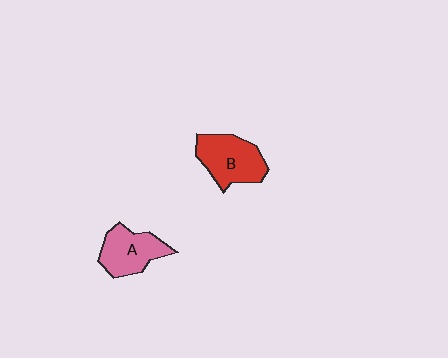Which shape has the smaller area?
Shape A (pink).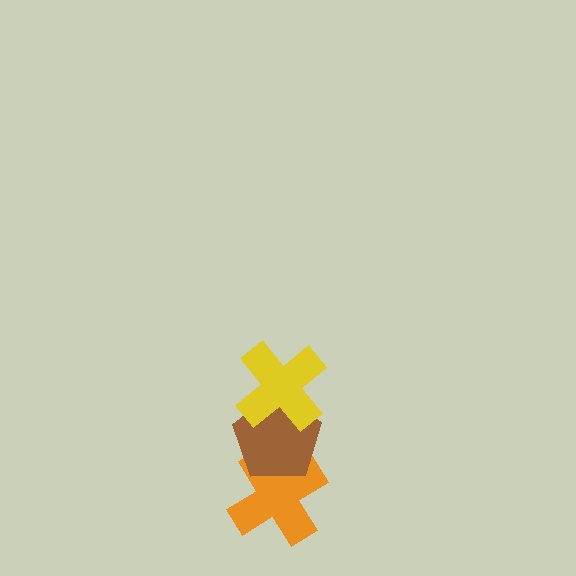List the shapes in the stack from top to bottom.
From top to bottom: the yellow cross, the brown pentagon, the orange cross.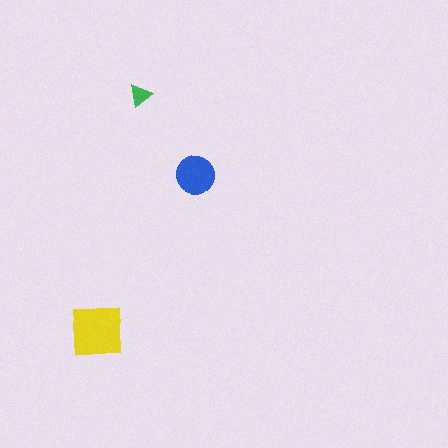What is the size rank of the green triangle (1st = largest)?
3rd.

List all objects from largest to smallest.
The yellow square, the blue circle, the green triangle.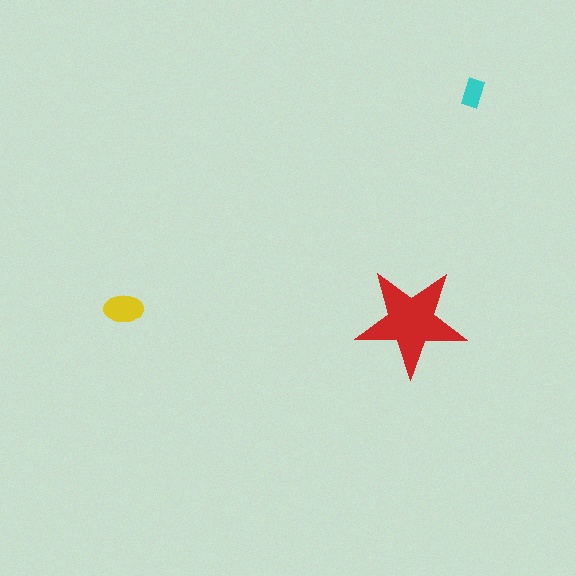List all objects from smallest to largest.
The cyan rectangle, the yellow ellipse, the red star.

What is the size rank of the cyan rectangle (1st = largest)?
3rd.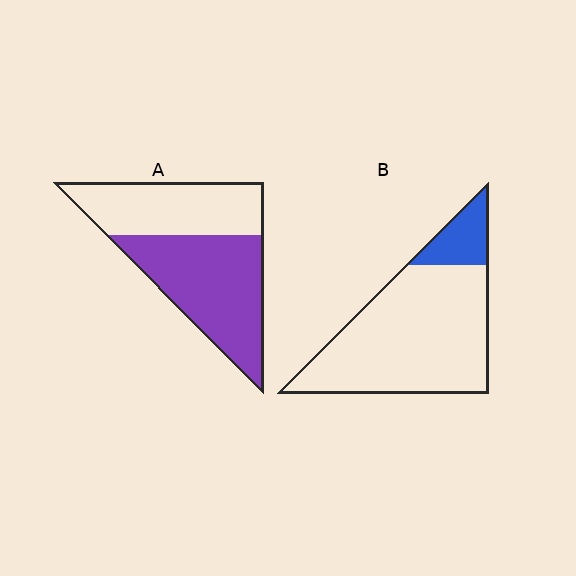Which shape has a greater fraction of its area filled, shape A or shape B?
Shape A.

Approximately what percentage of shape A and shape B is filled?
A is approximately 55% and B is approximately 15%.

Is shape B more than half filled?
No.